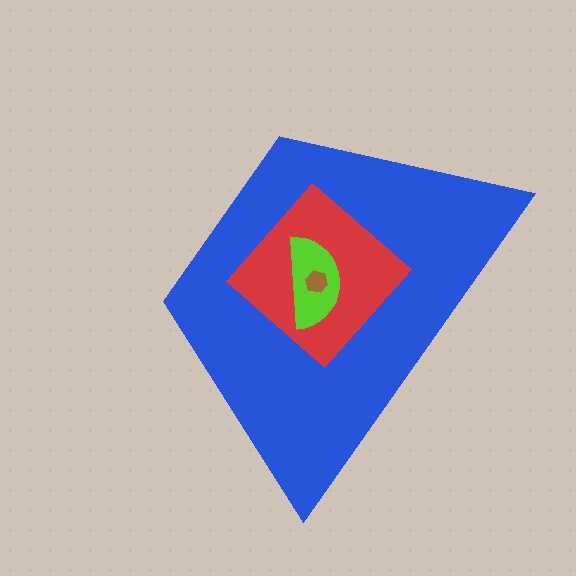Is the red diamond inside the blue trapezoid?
Yes.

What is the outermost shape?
The blue trapezoid.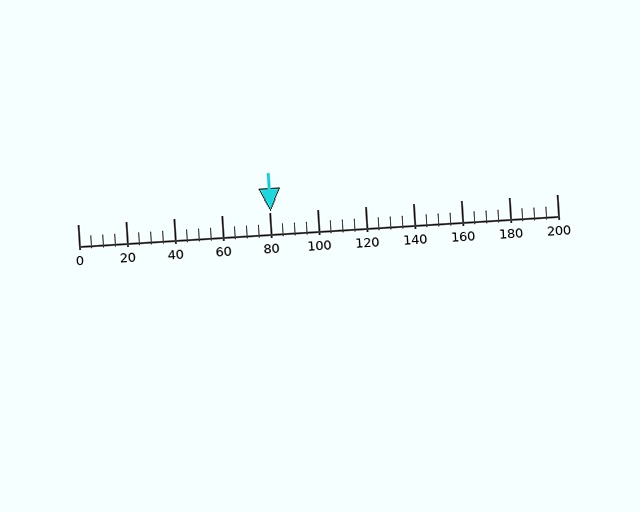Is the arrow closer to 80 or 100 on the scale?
The arrow is closer to 80.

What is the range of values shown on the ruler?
The ruler shows values from 0 to 200.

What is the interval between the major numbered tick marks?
The major tick marks are spaced 20 units apart.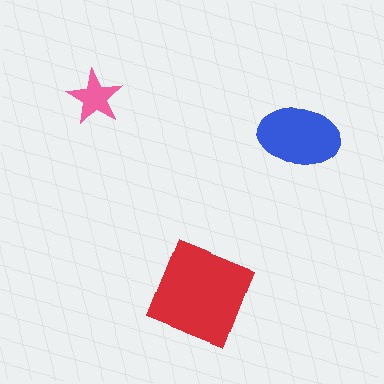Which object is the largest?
The red square.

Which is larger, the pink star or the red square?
The red square.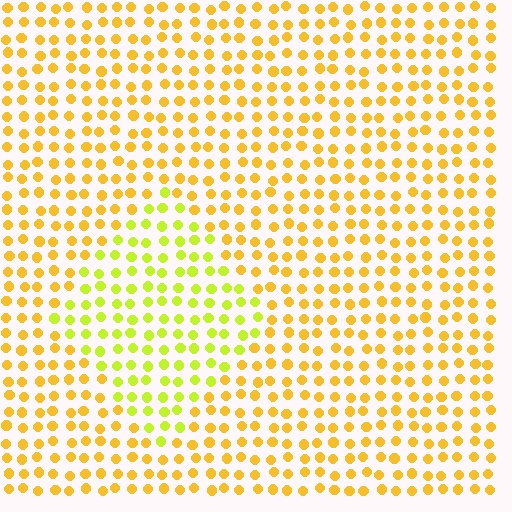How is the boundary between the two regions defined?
The boundary is defined purely by a slight shift in hue (about 32 degrees). Spacing, size, and orientation are identical on both sides.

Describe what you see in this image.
The image is filled with small yellow elements in a uniform arrangement. A diamond-shaped region is visible where the elements are tinted to a slightly different hue, forming a subtle color boundary.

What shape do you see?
I see a diamond.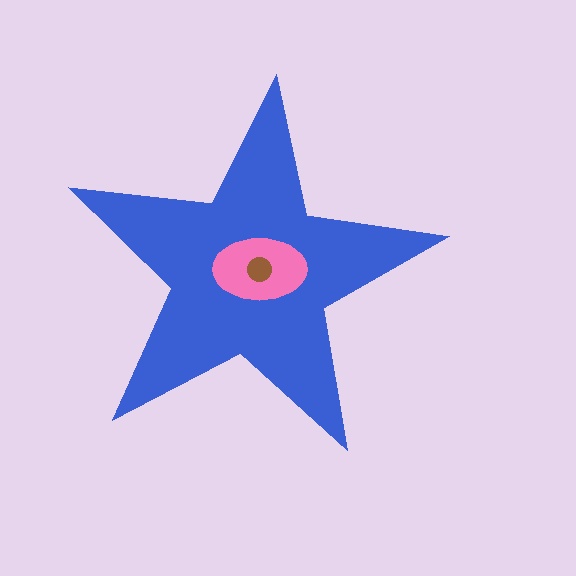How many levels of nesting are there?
3.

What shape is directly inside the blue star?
The pink ellipse.